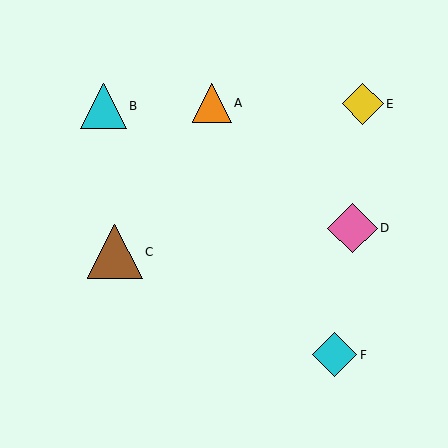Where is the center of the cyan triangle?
The center of the cyan triangle is at (103, 106).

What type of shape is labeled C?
Shape C is a brown triangle.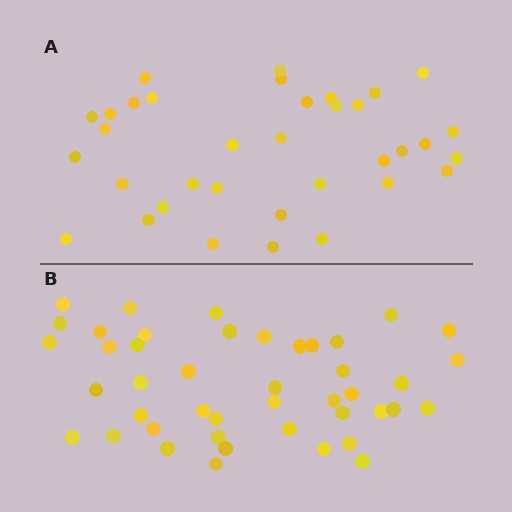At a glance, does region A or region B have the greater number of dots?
Region B (the bottom region) has more dots.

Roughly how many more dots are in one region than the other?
Region B has roughly 8 or so more dots than region A.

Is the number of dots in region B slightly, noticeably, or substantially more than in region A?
Region B has noticeably more, but not dramatically so. The ratio is roughly 1.3 to 1.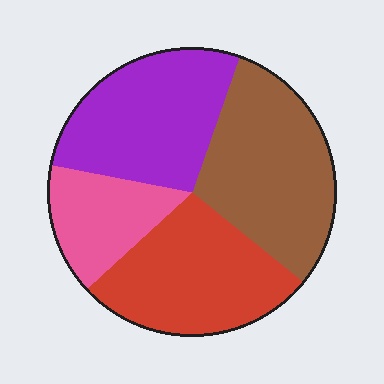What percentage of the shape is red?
Red takes up about one quarter (1/4) of the shape.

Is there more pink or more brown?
Brown.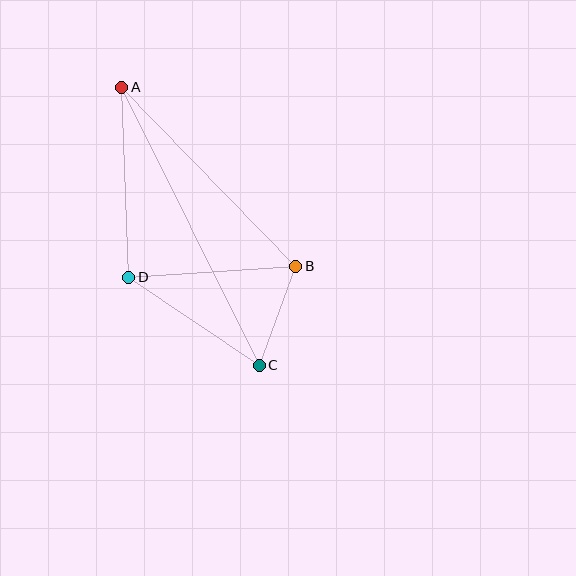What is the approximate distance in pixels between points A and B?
The distance between A and B is approximately 250 pixels.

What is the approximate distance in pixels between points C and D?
The distance between C and D is approximately 157 pixels.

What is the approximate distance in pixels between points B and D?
The distance between B and D is approximately 167 pixels.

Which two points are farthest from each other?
Points A and C are farthest from each other.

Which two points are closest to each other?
Points B and C are closest to each other.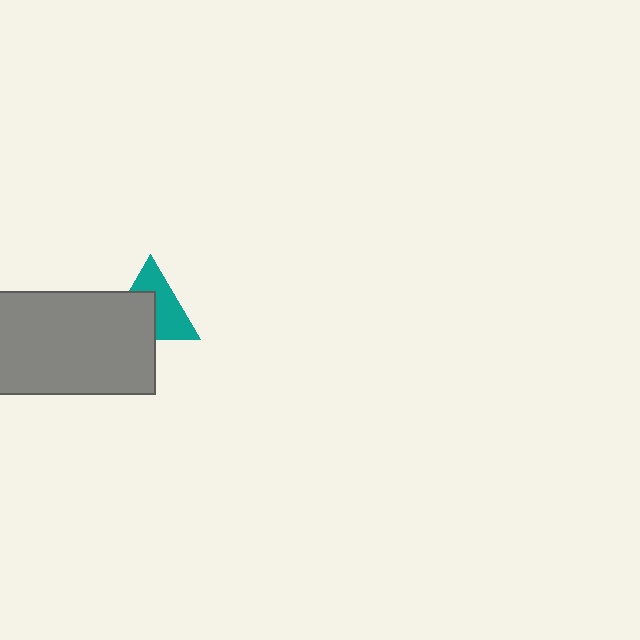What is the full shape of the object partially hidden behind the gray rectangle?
The partially hidden object is a teal triangle.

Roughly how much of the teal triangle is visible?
About half of it is visible (roughly 55%).